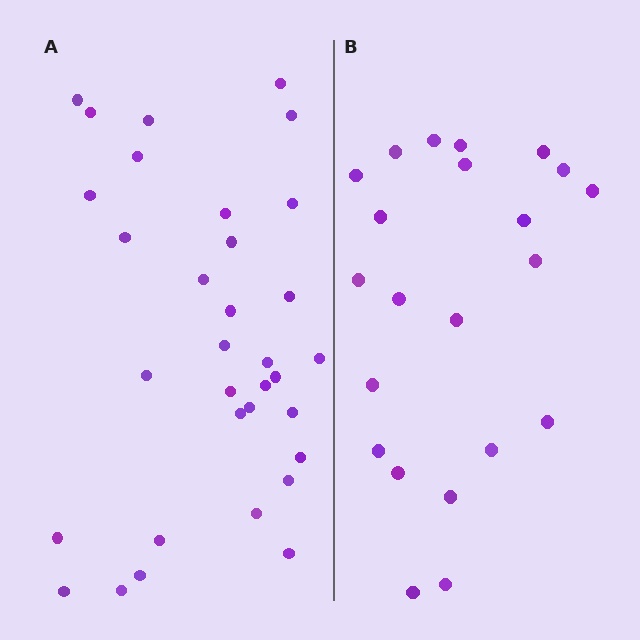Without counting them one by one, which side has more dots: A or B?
Region A (the left region) has more dots.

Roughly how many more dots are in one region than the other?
Region A has roughly 12 or so more dots than region B.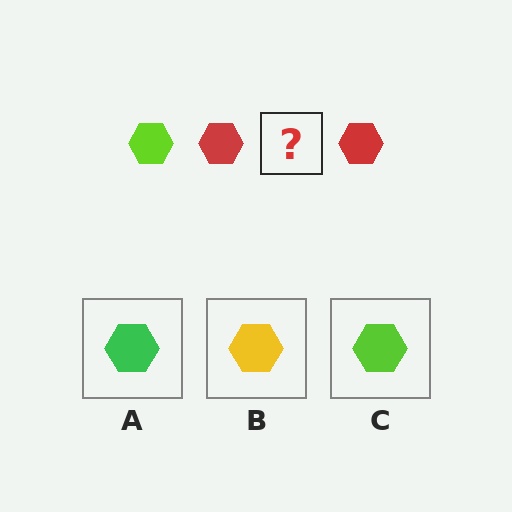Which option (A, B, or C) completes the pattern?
C.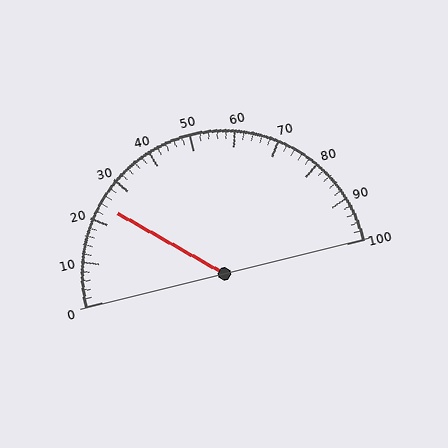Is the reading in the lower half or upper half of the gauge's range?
The reading is in the lower half of the range (0 to 100).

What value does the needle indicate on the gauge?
The needle indicates approximately 24.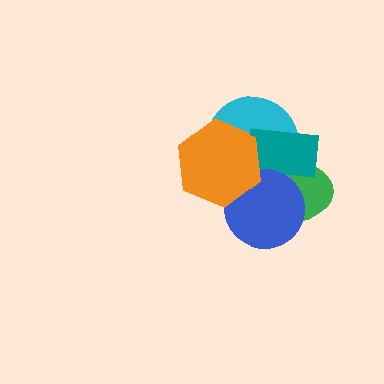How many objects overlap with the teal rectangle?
4 objects overlap with the teal rectangle.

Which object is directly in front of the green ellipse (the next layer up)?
The teal rectangle is directly in front of the green ellipse.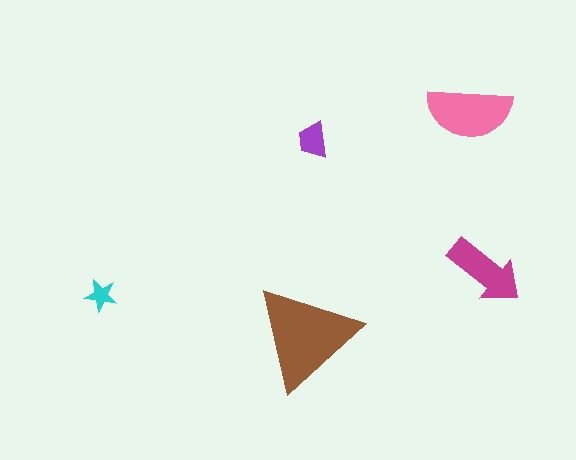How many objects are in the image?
There are 5 objects in the image.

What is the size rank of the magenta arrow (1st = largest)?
3rd.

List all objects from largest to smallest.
The brown triangle, the pink semicircle, the magenta arrow, the purple trapezoid, the cyan star.